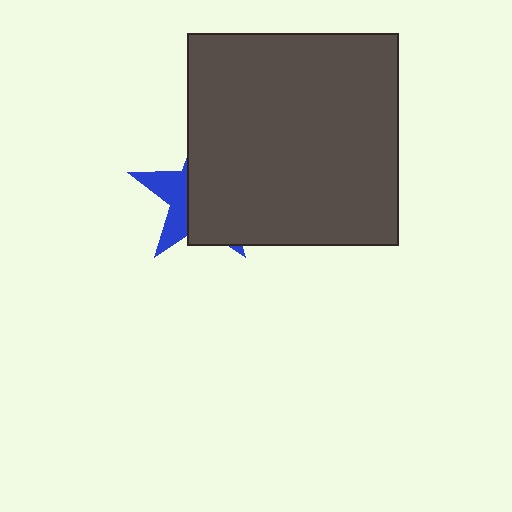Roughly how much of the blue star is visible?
A small part of it is visible (roughly 34%).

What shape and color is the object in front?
The object in front is a dark gray square.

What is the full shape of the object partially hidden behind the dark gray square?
The partially hidden object is a blue star.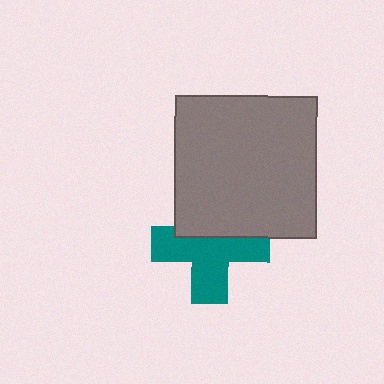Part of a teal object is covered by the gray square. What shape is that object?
It is a cross.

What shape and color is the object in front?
The object in front is a gray square.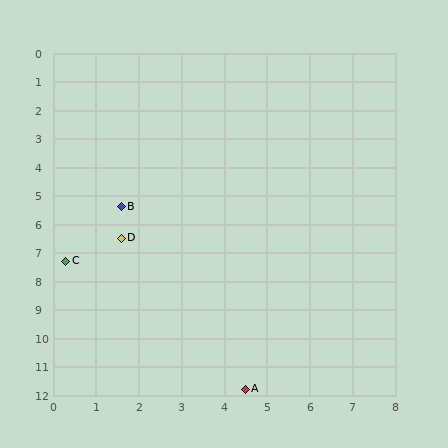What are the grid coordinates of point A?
Point A is at approximately (4.5, 11.8).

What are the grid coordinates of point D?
Point D is at approximately (1.6, 6.5).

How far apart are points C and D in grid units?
Points C and D are about 1.5 grid units apart.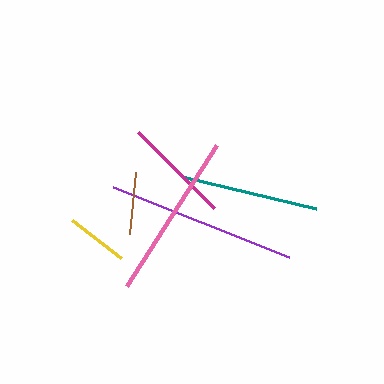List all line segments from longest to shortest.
From longest to shortest: purple, pink, teal, magenta, yellow, brown.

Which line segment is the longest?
The purple line is the longest at approximately 189 pixels.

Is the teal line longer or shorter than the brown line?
The teal line is longer than the brown line.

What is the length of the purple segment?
The purple segment is approximately 189 pixels long.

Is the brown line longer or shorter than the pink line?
The pink line is longer than the brown line.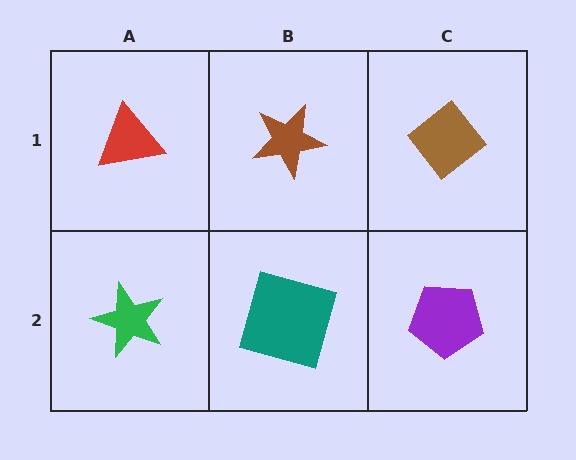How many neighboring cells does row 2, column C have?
2.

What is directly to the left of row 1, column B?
A red triangle.